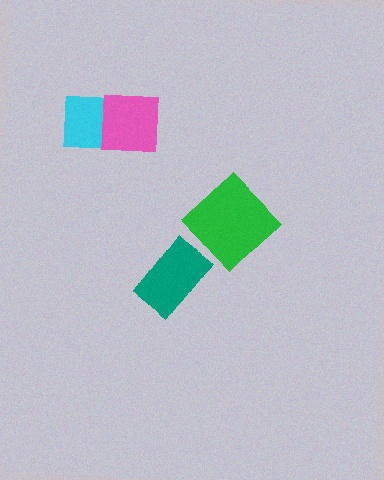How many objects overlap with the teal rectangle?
0 objects overlap with the teal rectangle.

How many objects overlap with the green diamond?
0 objects overlap with the green diamond.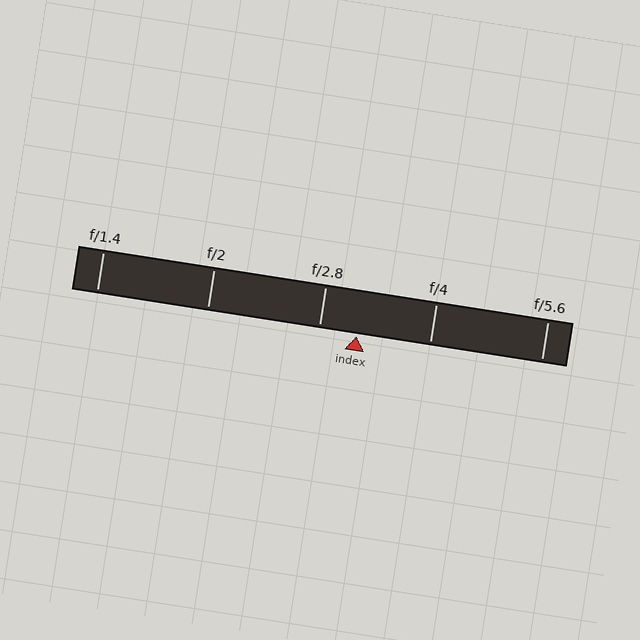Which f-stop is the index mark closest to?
The index mark is closest to f/2.8.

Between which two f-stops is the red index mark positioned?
The index mark is between f/2.8 and f/4.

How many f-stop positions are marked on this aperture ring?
There are 5 f-stop positions marked.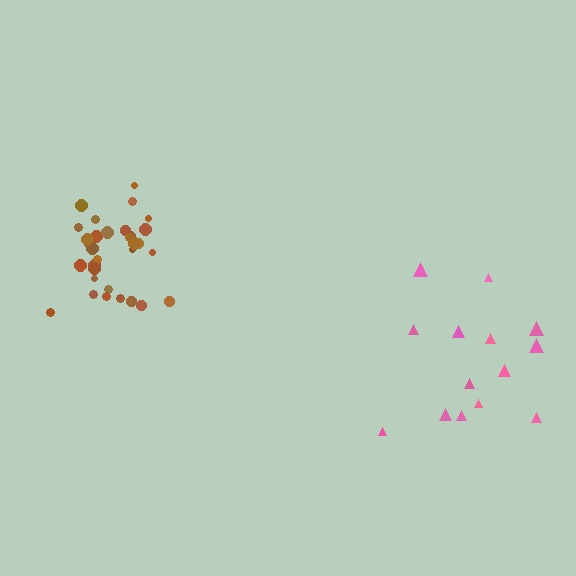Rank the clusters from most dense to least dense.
brown, pink.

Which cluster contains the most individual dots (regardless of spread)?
Brown (32).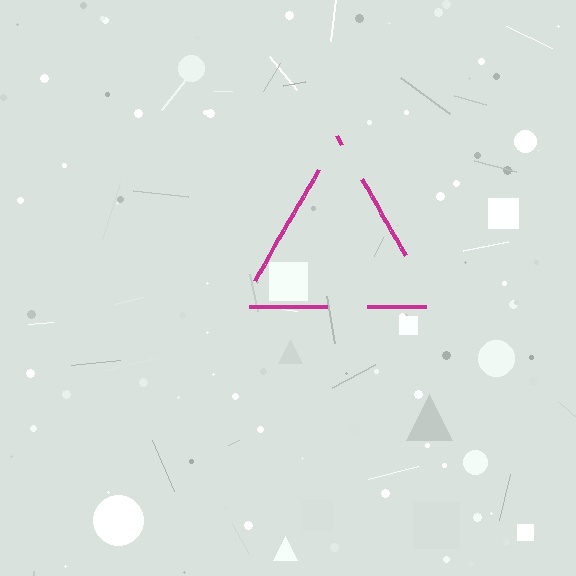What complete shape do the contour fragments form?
The contour fragments form a triangle.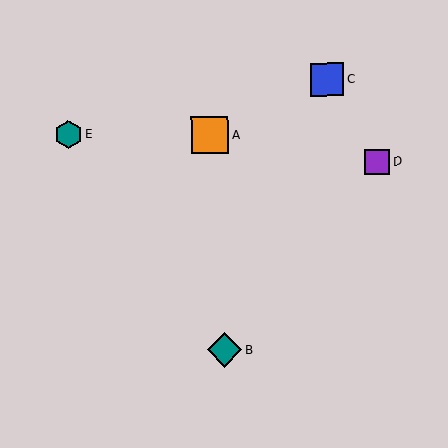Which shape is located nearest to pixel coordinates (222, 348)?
The teal diamond (labeled B) at (224, 350) is nearest to that location.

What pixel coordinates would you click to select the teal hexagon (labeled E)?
Click at (68, 134) to select the teal hexagon E.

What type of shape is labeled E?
Shape E is a teal hexagon.